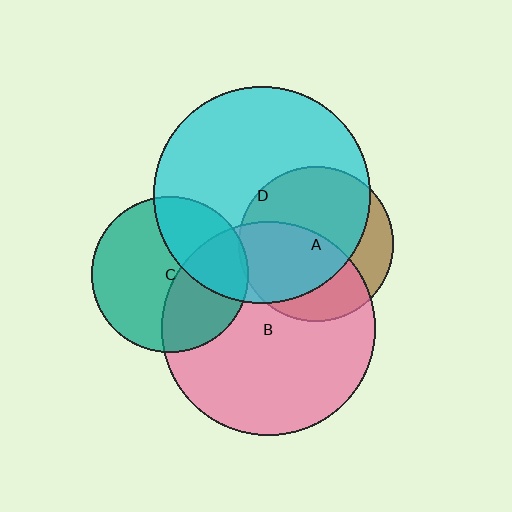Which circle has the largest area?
Circle D (cyan).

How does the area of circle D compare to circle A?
Approximately 2.0 times.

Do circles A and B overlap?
Yes.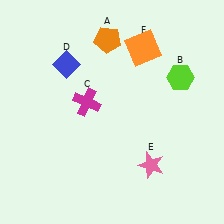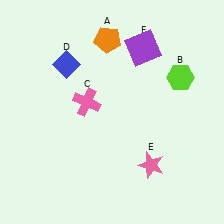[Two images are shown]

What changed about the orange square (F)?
In Image 1, F is orange. In Image 2, it changed to purple.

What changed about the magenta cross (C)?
In Image 1, C is magenta. In Image 2, it changed to pink.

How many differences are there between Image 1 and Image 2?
There are 2 differences between the two images.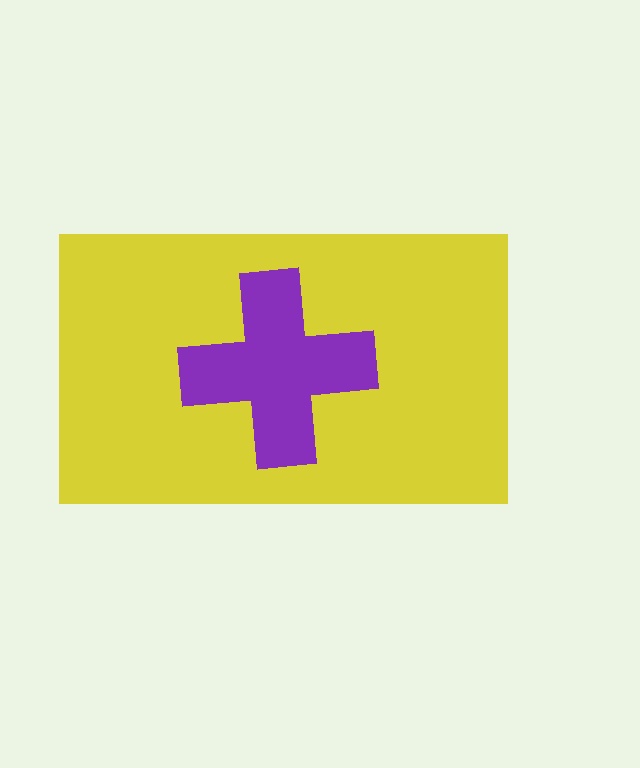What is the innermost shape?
The purple cross.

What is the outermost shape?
The yellow rectangle.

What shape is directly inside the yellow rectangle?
The purple cross.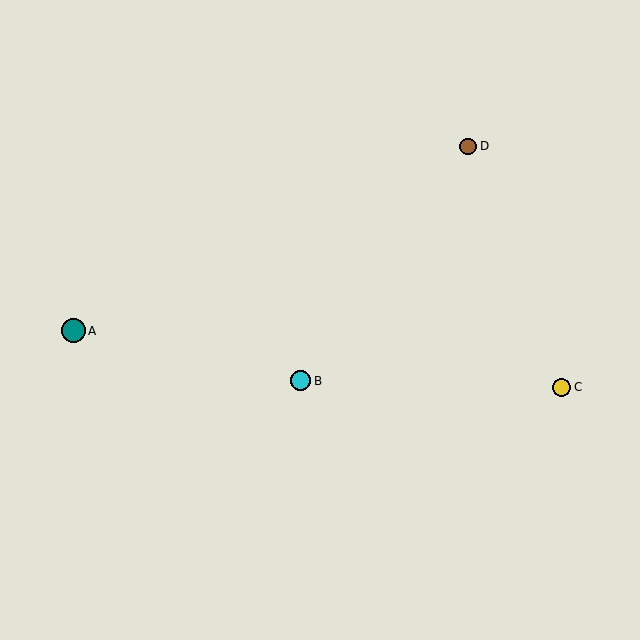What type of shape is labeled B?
Shape B is a cyan circle.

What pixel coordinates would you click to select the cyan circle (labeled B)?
Click at (301, 381) to select the cyan circle B.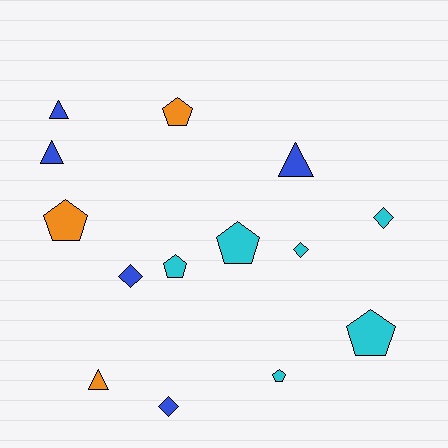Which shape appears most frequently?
Pentagon, with 6 objects.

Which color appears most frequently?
Cyan, with 6 objects.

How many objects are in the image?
There are 14 objects.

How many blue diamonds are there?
There are 2 blue diamonds.